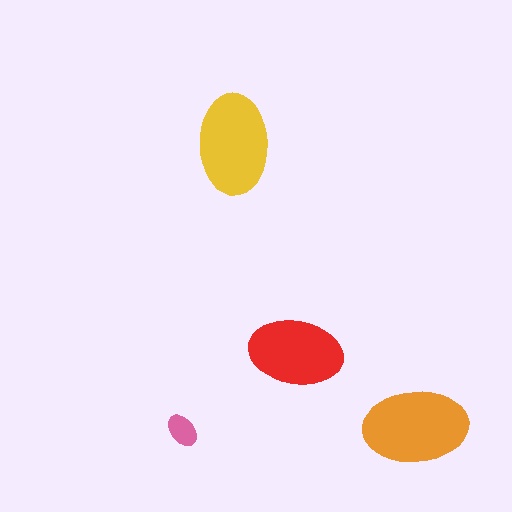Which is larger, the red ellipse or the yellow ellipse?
The yellow one.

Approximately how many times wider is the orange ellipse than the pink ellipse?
About 3 times wider.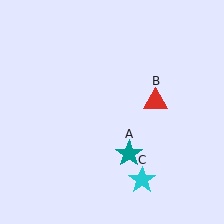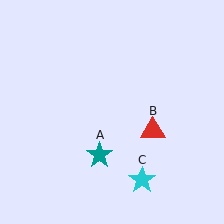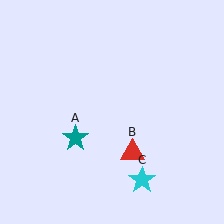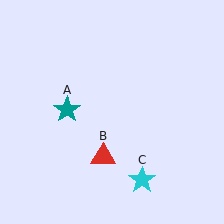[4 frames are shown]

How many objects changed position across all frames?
2 objects changed position: teal star (object A), red triangle (object B).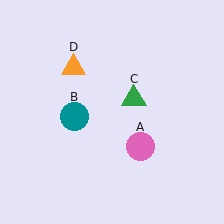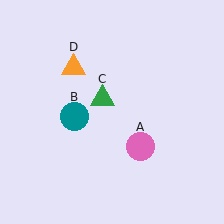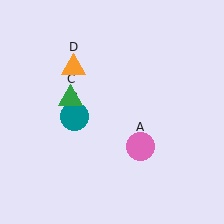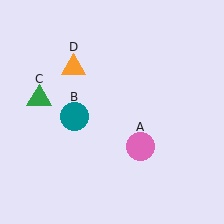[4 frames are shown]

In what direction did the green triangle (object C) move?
The green triangle (object C) moved left.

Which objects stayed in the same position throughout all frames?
Pink circle (object A) and teal circle (object B) and orange triangle (object D) remained stationary.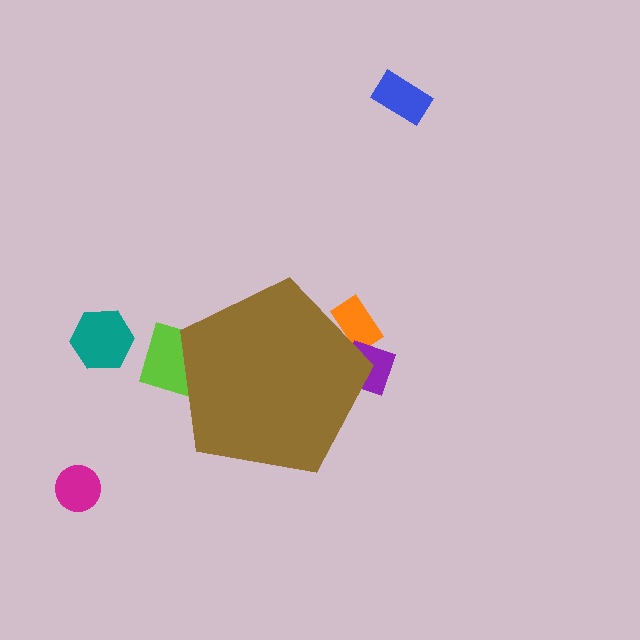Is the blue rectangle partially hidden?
No, the blue rectangle is fully visible.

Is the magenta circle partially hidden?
No, the magenta circle is fully visible.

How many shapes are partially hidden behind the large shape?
3 shapes are partially hidden.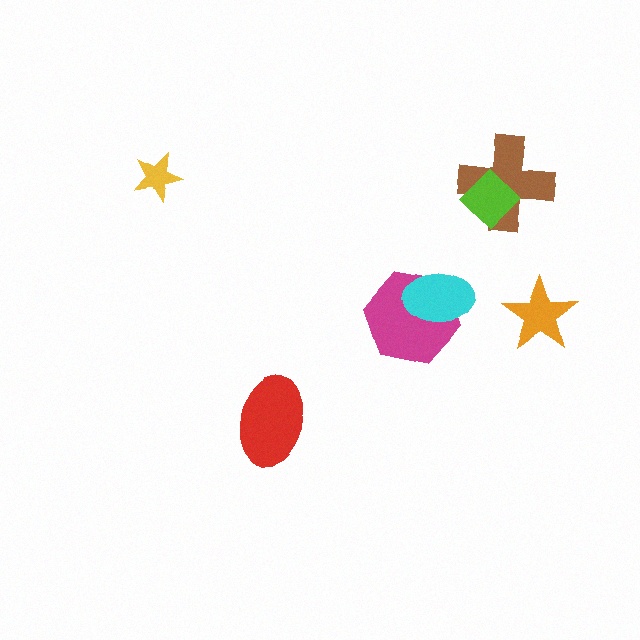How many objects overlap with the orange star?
0 objects overlap with the orange star.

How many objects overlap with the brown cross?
1 object overlaps with the brown cross.